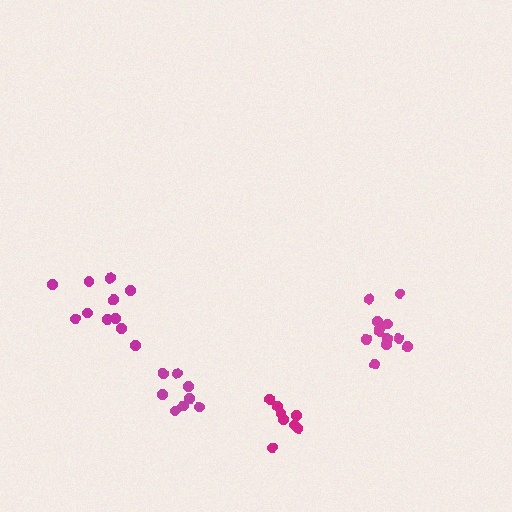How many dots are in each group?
Group 1: 11 dots, Group 2: 12 dots, Group 3: 8 dots, Group 4: 8 dots (39 total).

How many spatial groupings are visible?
There are 4 spatial groupings.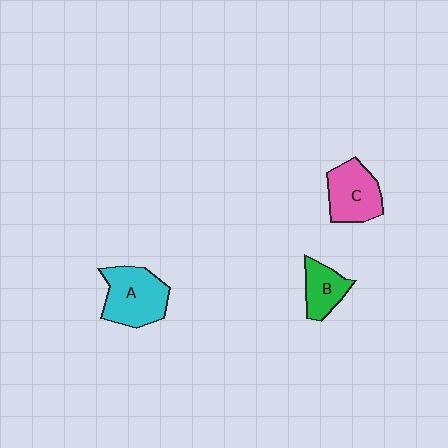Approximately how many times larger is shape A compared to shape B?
Approximately 1.7 times.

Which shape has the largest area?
Shape A (cyan).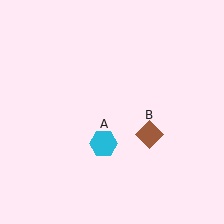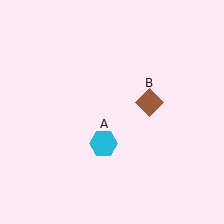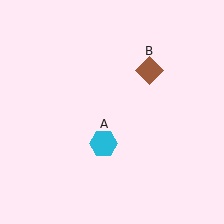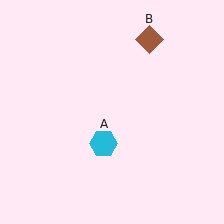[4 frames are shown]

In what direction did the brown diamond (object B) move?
The brown diamond (object B) moved up.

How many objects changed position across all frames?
1 object changed position: brown diamond (object B).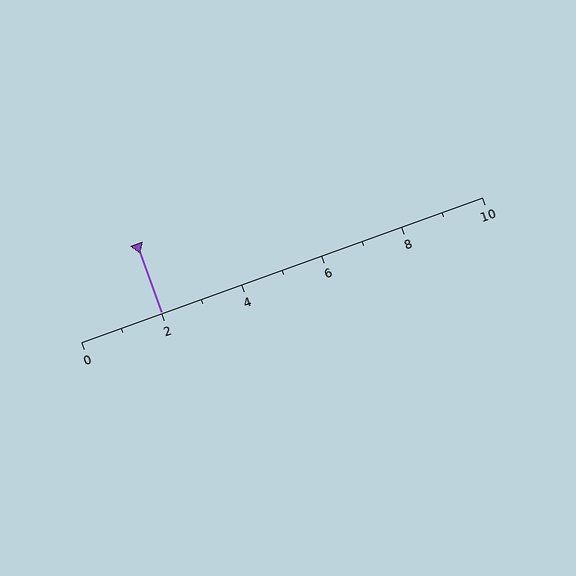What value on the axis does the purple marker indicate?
The marker indicates approximately 2.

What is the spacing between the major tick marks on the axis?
The major ticks are spaced 2 apart.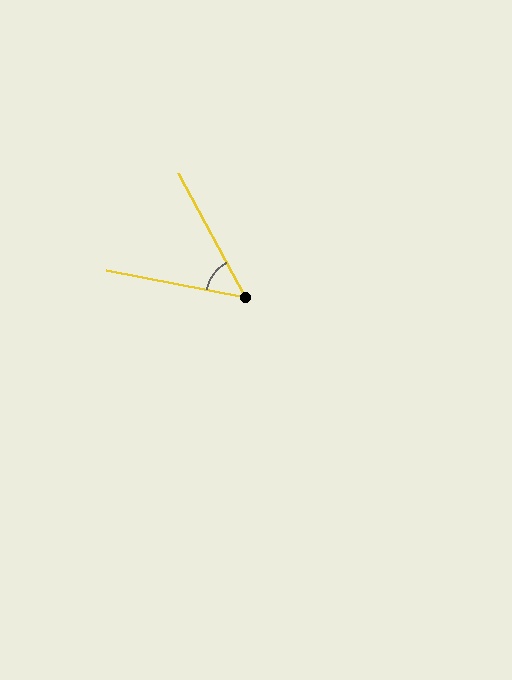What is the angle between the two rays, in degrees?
Approximately 51 degrees.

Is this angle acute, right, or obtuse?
It is acute.